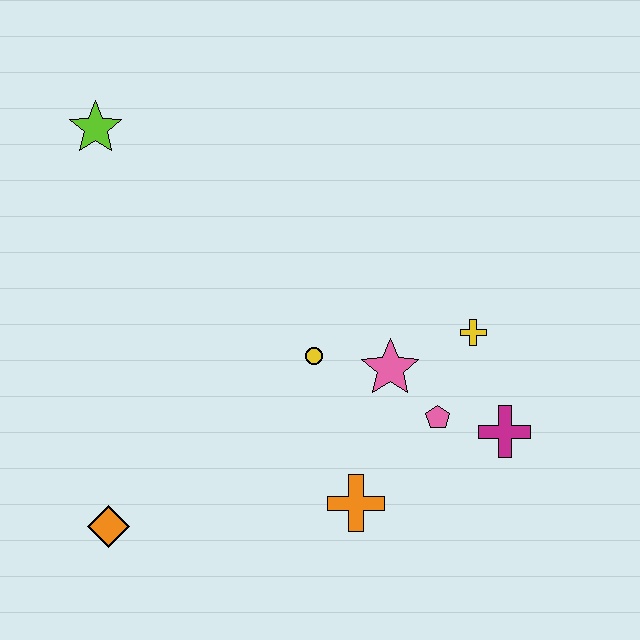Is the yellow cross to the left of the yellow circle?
No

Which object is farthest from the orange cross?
The lime star is farthest from the orange cross.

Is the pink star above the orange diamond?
Yes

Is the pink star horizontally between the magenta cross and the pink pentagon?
No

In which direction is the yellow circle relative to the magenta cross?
The yellow circle is to the left of the magenta cross.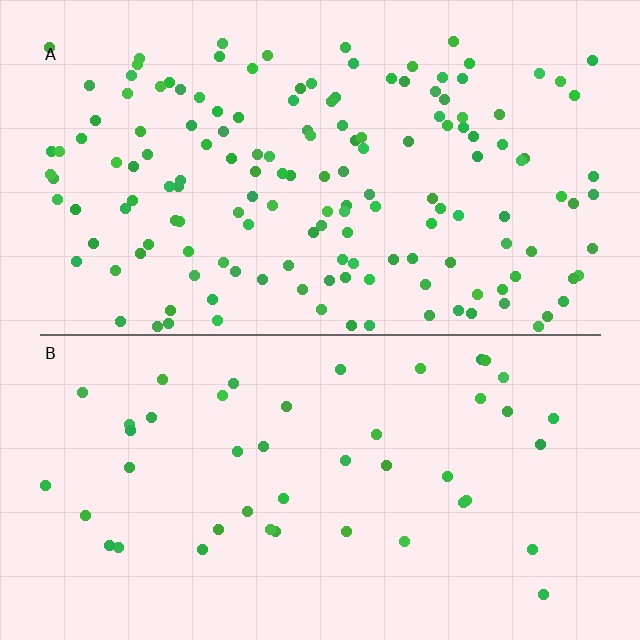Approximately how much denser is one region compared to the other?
Approximately 3.4× — region A over region B.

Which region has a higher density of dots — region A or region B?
A (the top).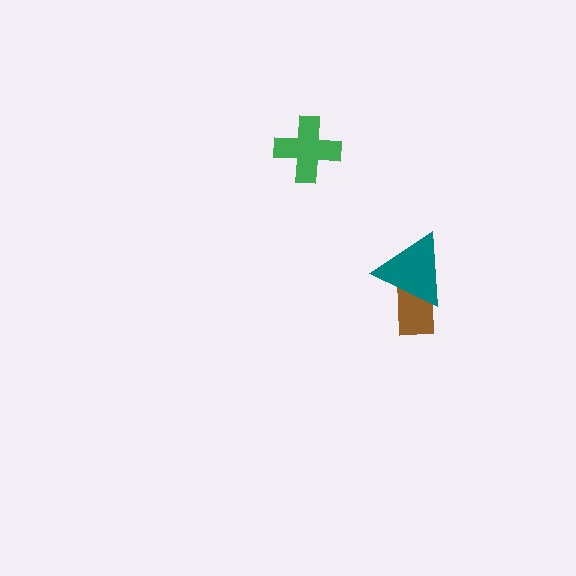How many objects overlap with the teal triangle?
1 object overlaps with the teal triangle.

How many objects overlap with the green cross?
0 objects overlap with the green cross.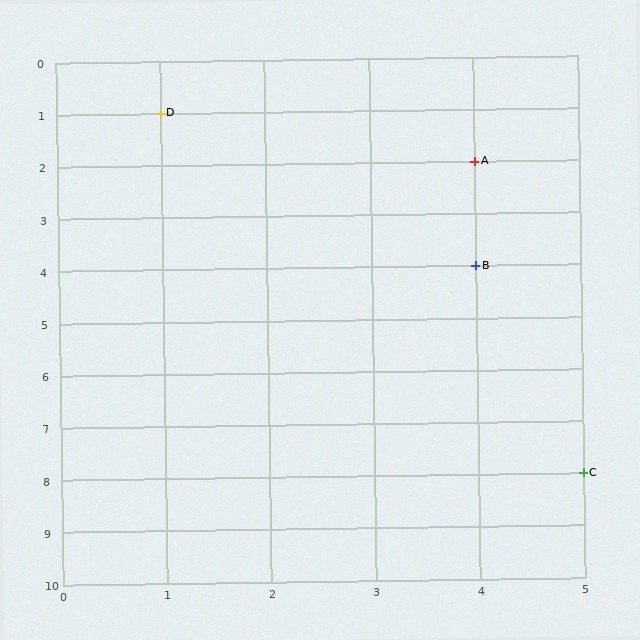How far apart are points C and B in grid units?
Points C and B are 1 column and 4 rows apart (about 4.1 grid units diagonally).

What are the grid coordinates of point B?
Point B is at grid coordinates (4, 4).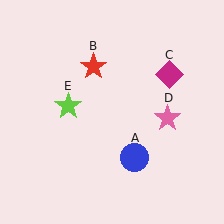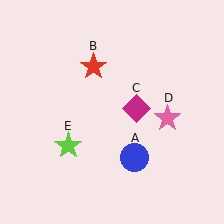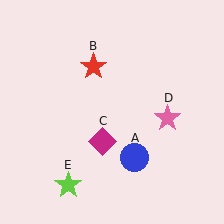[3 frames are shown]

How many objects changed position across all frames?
2 objects changed position: magenta diamond (object C), lime star (object E).